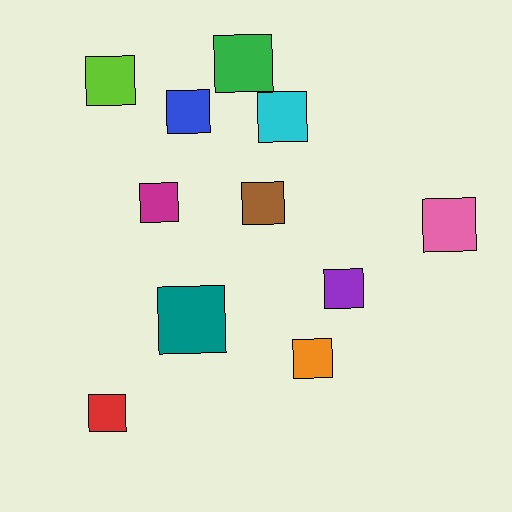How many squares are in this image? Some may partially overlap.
There are 11 squares.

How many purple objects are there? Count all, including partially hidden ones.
There is 1 purple object.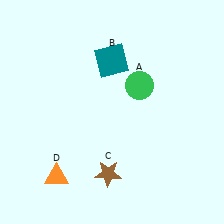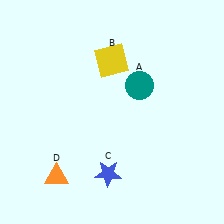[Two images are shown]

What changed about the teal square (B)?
In Image 1, B is teal. In Image 2, it changed to yellow.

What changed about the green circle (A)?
In Image 1, A is green. In Image 2, it changed to teal.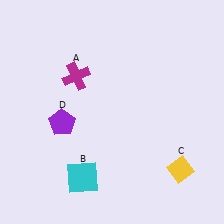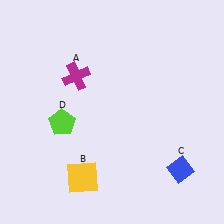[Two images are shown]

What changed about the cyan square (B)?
In Image 1, B is cyan. In Image 2, it changed to yellow.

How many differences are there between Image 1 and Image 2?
There are 3 differences between the two images.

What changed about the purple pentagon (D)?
In Image 1, D is purple. In Image 2, it changed to lime.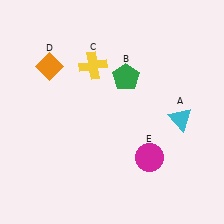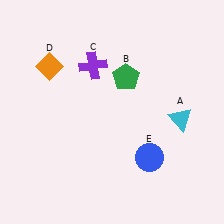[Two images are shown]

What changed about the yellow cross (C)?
In Image 1, C is yellow. In Image 2, it changed to purple.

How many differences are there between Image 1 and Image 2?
There are 2 differences between the two images.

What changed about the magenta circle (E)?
In Image 1, E is magenta. In Image 2, it changed to blue.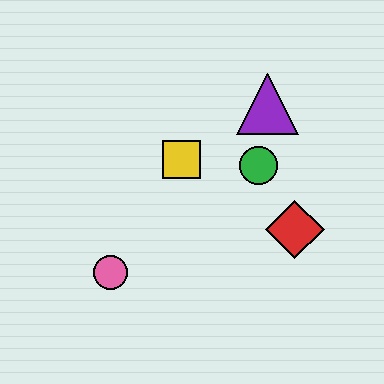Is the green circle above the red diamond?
Yes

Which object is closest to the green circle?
The purple triangle is closest to the green circle.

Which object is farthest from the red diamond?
The pink circle is farthest from the red diamond.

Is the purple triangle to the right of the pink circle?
Yes